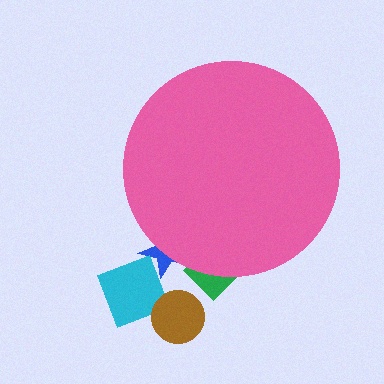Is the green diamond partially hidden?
Yes, the green diamond is partially hidden behind the pink circle.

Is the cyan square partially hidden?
No, the cyan square is fully visible.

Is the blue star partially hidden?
Yes, the blue star is partially hidden behind the pink circle.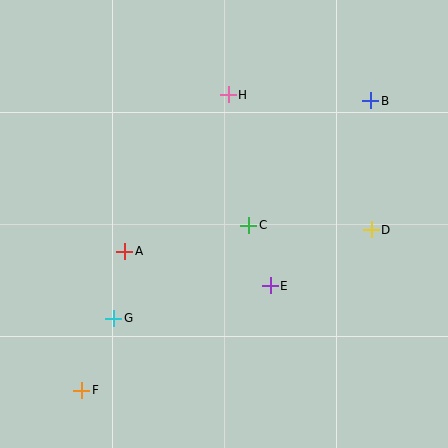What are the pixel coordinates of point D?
Point D is at (371, 230).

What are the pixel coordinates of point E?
Point E is at (270, 286).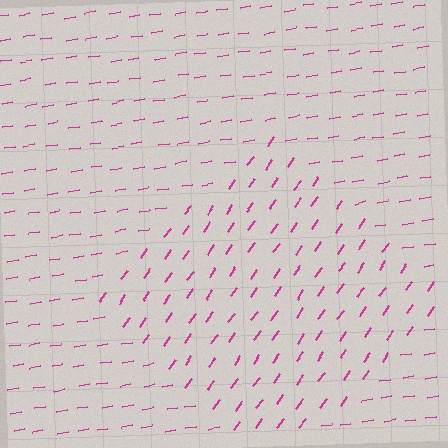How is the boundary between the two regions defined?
The boundary is defined purely by a change in line orientation (approximately 45 degrees difference). All lines are the same color and thickness.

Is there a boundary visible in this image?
Yes, there is a texture boundary formed by a change in line orientation.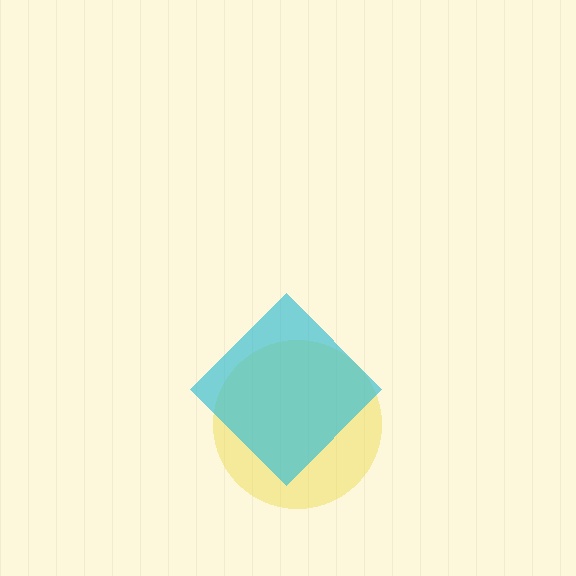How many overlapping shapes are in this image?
There are 2 overlapping shapes in the image.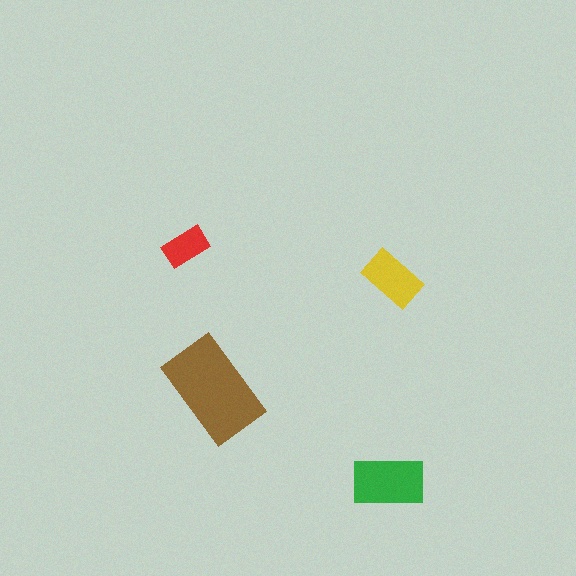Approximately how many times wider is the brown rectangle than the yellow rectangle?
About 2 times wider.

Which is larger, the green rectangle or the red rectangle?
The green one.